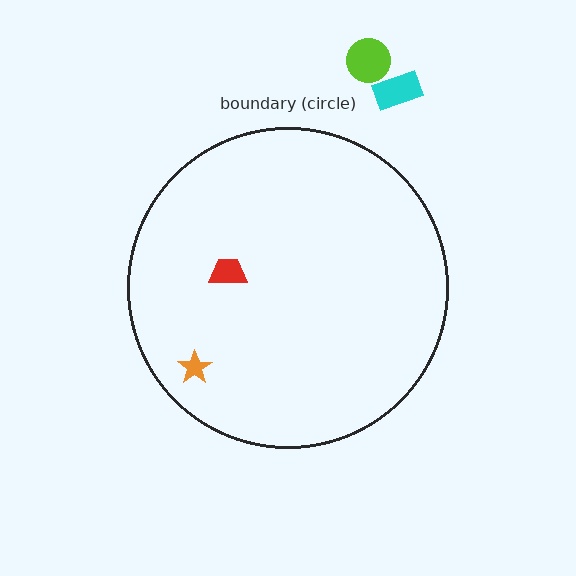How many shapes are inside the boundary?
2 inside, 2 outside.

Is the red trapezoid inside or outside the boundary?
Inside.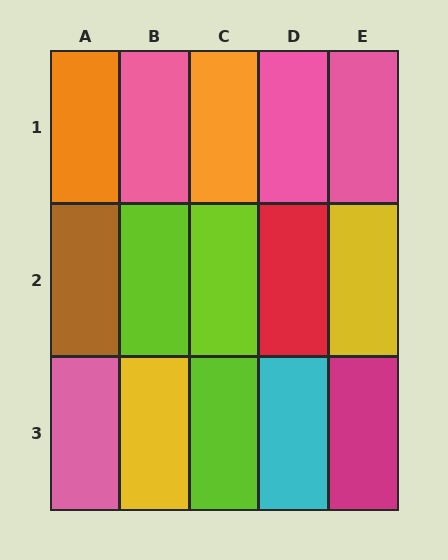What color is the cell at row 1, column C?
Orange.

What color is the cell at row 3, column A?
Pink.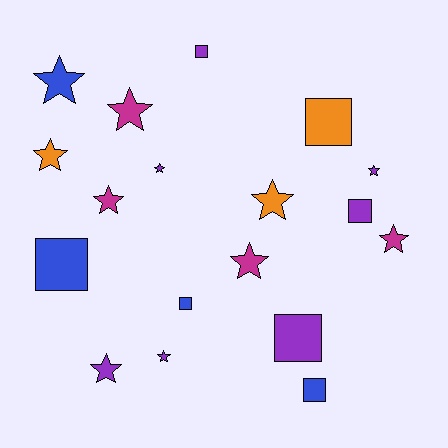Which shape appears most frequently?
Star, with 11 objects.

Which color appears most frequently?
Purple, with 7 objects.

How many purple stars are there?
There are 4 purple stars.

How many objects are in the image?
There are 18 objects.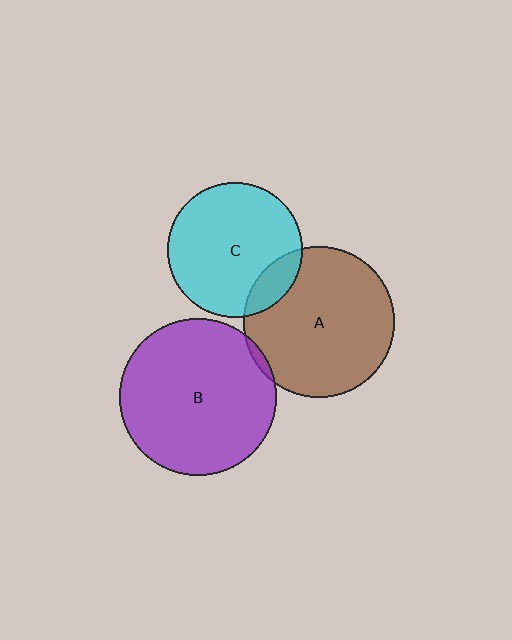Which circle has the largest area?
Circle B (purple).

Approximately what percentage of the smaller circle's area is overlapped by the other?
Approximately 5%.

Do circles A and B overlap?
Yes.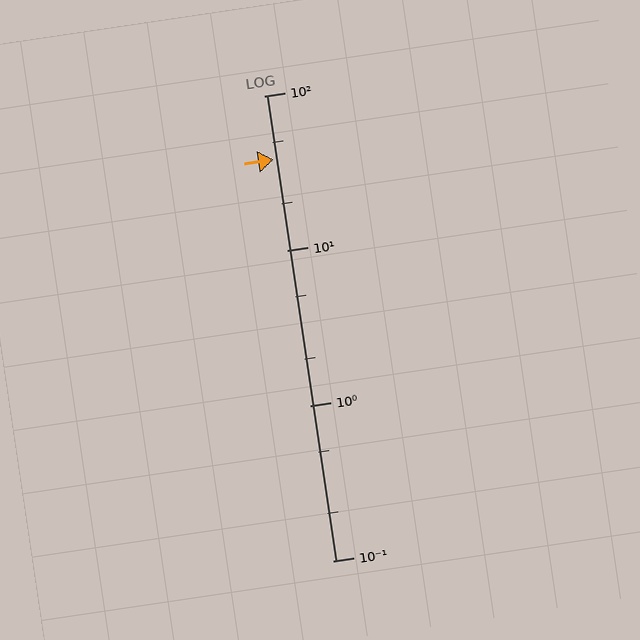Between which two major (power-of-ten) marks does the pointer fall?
The pointer is between 10 and 100.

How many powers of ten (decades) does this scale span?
The scale spans 3 decades, from 0.1 to 100.